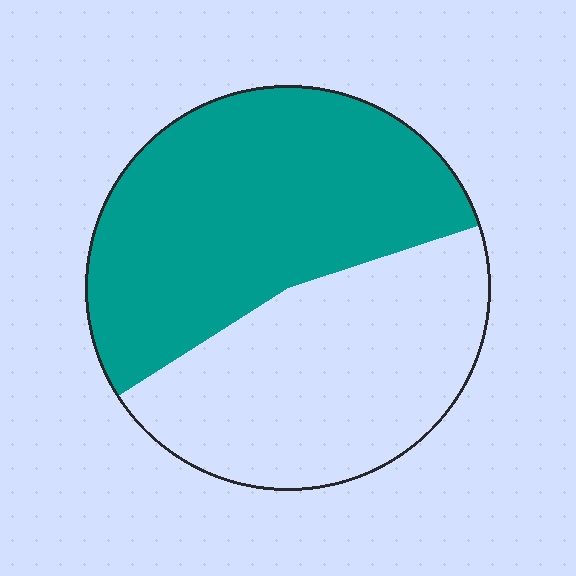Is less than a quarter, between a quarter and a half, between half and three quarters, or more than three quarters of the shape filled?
Between half and three quarters.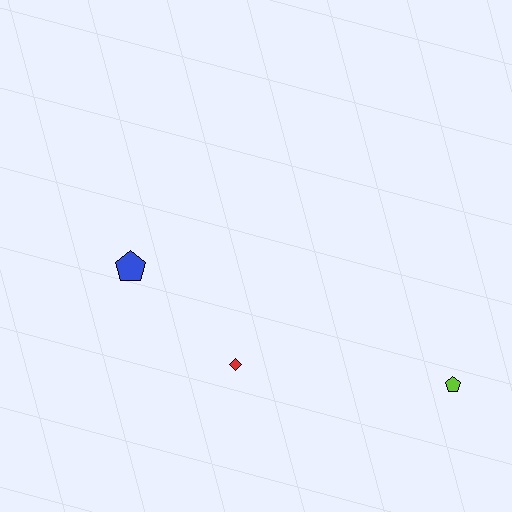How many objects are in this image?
There are 3 objects.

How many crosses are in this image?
There are no crosses.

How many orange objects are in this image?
There are no orange objects.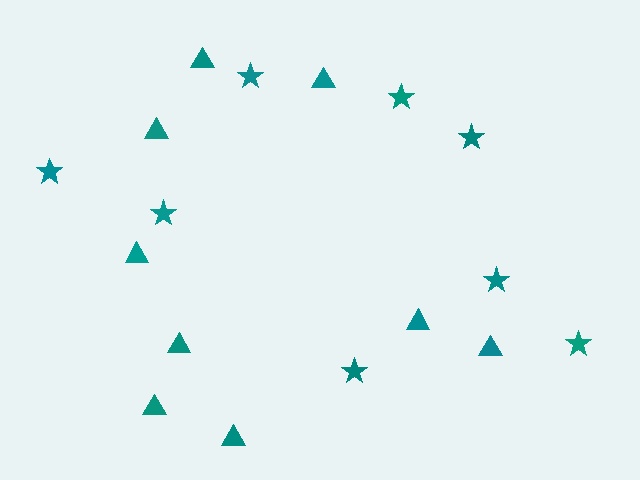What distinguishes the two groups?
There are 2 groups: one group of stars (8) and one group of triangles (9).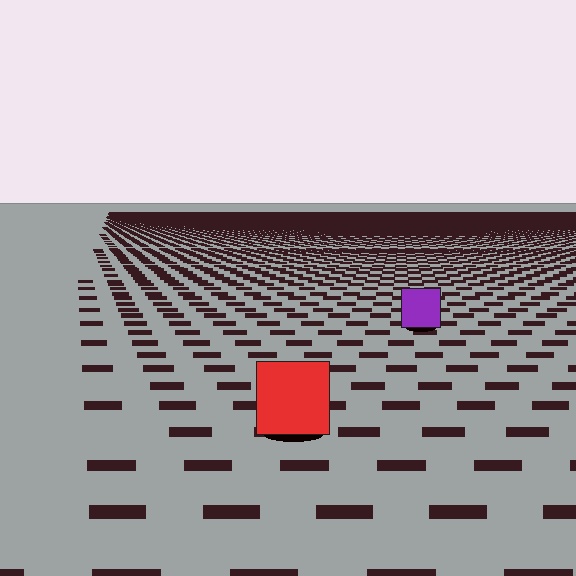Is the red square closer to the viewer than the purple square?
Yes. The red square is closer — you can tell from the texture gradient: the ground texture is coarser near it.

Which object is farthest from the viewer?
The purple square is farthest from the viewer. It appears smaller and the ground texture around it is denser.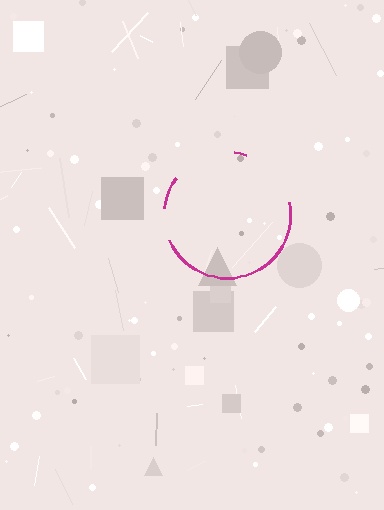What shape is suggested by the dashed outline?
The dashed outline suggests a circle.